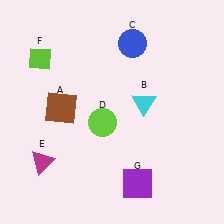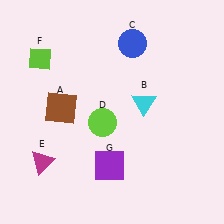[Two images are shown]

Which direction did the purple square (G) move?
The purple square (G) moved left.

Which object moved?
The purple square (G) moved left.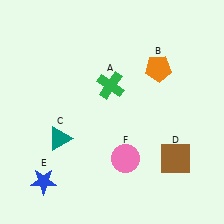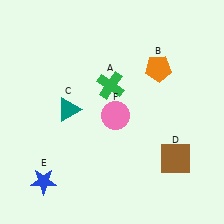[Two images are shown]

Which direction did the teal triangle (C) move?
The teal triangle (C) moved up.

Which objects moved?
The objects that moved are: the teal triangle (C), the pink circle (F).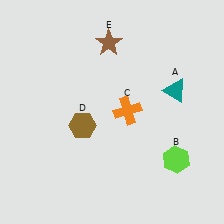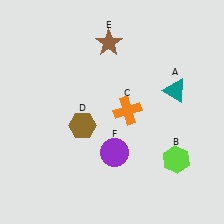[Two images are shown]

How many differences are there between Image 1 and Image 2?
There is 1 difference between the two images.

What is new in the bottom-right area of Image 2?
A purple circle (F) was added in the bottom-right area of Image 2.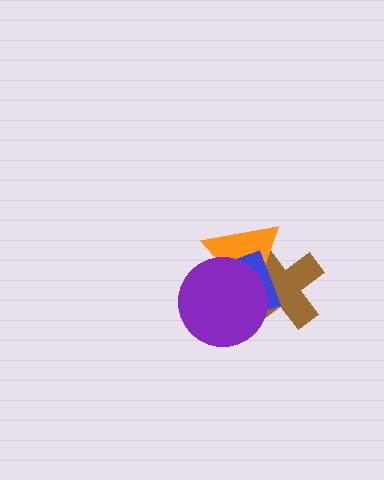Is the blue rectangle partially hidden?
Yes, it is partially covered by another shape.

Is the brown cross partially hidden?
Yes, it is partially covered by another shape.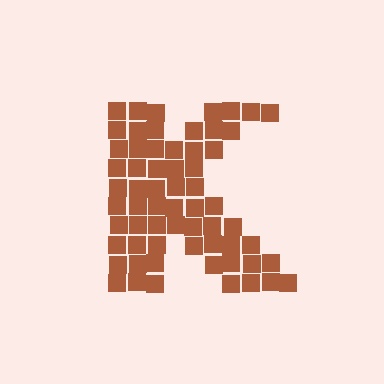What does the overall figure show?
The overall figure shows the letter K.